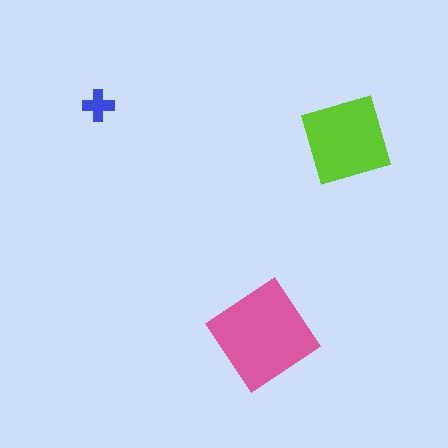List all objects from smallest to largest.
The blue cross, the lime diamond, the pink diamond.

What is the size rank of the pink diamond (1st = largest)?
1st.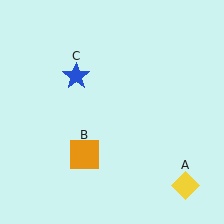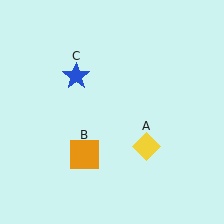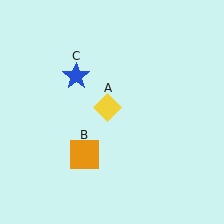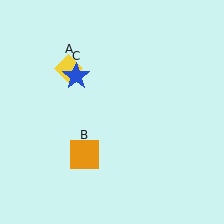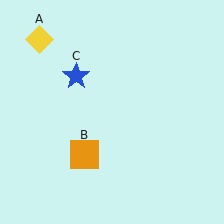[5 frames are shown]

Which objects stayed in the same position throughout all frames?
Orange square (object B) and blue star (object C) remained stationary.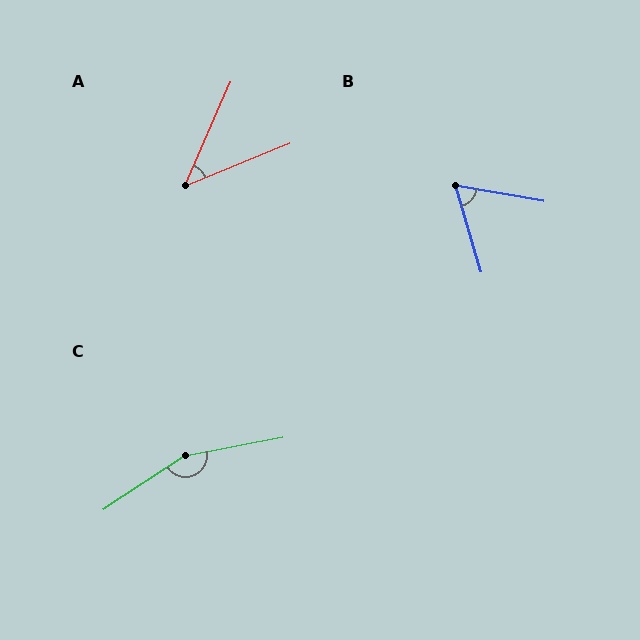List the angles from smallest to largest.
A (44°), B (63°), C (157°).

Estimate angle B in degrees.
Approximately 63 degrees.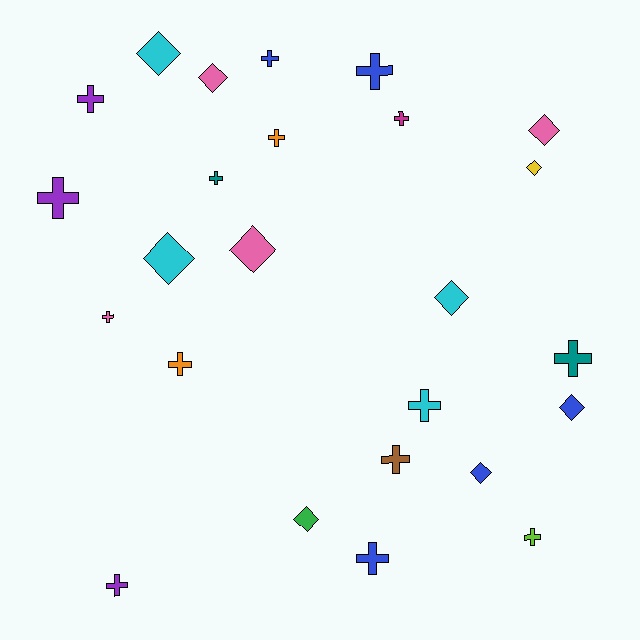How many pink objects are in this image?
There are 4 pink objects.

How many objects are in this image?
There are 25 objects.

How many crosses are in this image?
There are 15 crosses.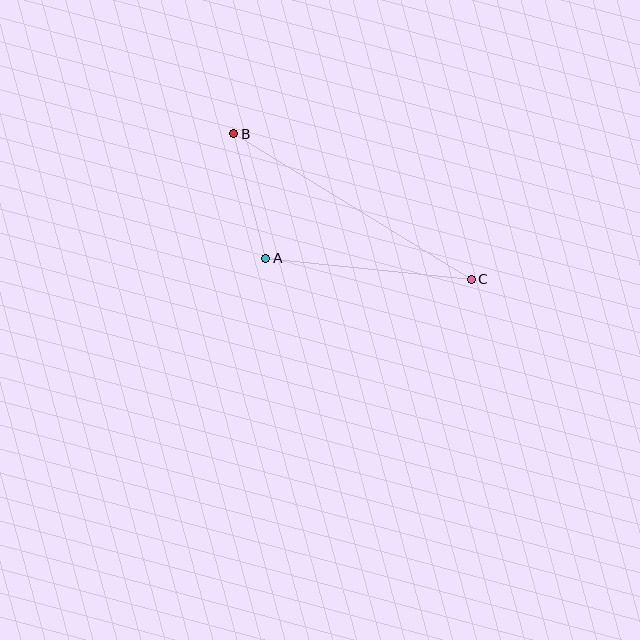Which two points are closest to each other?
Points A and B are closest to each other.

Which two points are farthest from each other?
Points B and C are farthest from each other.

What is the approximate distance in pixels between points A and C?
The distance between A and C is approximately 207 pixels.